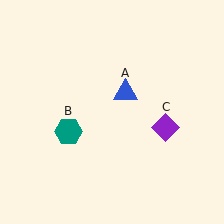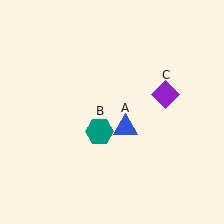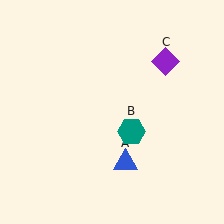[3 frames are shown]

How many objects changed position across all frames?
3 objects changed position: blue triangle (object A), teal hexagon (object B), purple diamond (object C).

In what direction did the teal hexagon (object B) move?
The teal hexagon (object B) moved right.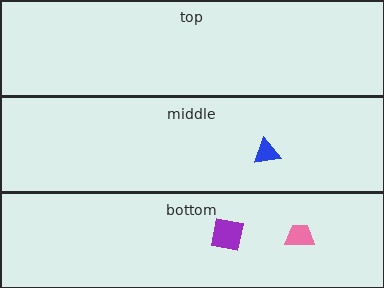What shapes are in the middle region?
The blue triangle.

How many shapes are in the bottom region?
2.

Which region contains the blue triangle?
The middle region.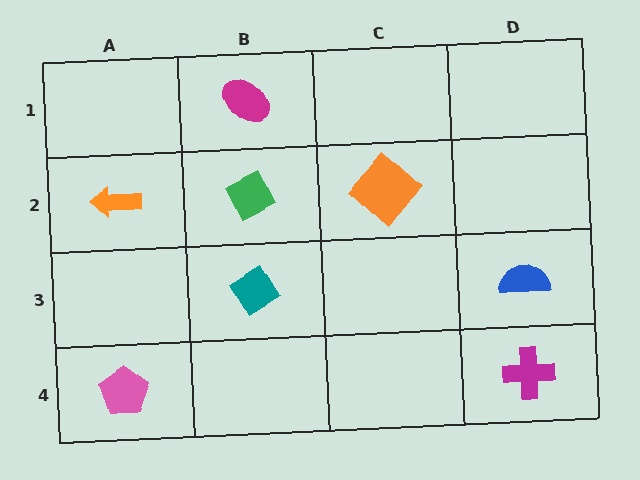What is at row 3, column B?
A teal diamond.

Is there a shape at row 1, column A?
No, that cell is empty.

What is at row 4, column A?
A pink pentagon.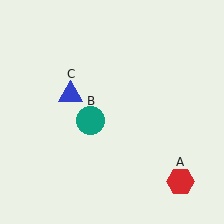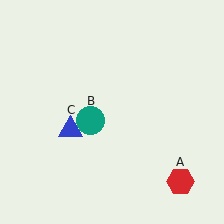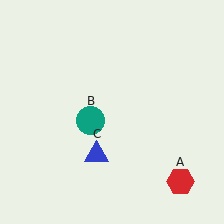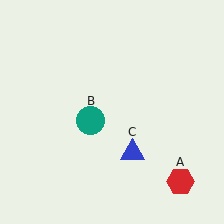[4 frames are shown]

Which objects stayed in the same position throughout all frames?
Red hexagon (object A) and teal circle (object B) remained stationary.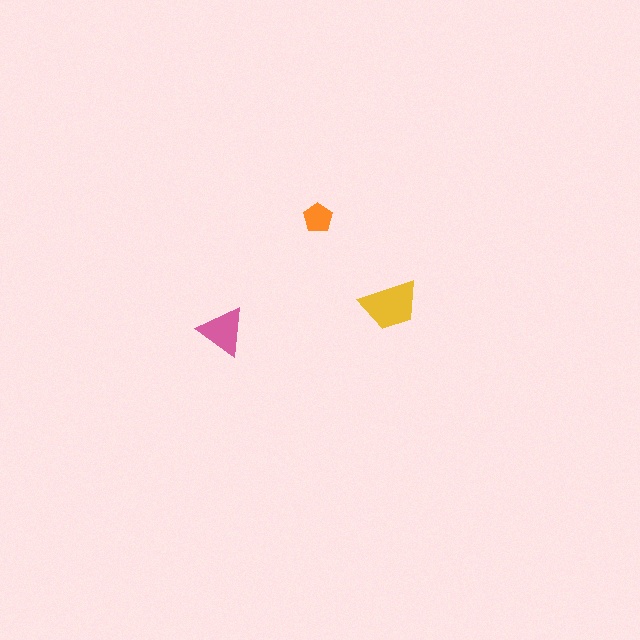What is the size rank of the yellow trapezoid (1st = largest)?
1st.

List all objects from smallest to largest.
The orange pentagon, the pink triangle, the yellow trapezoid.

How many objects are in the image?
There are 3 objects in the image.